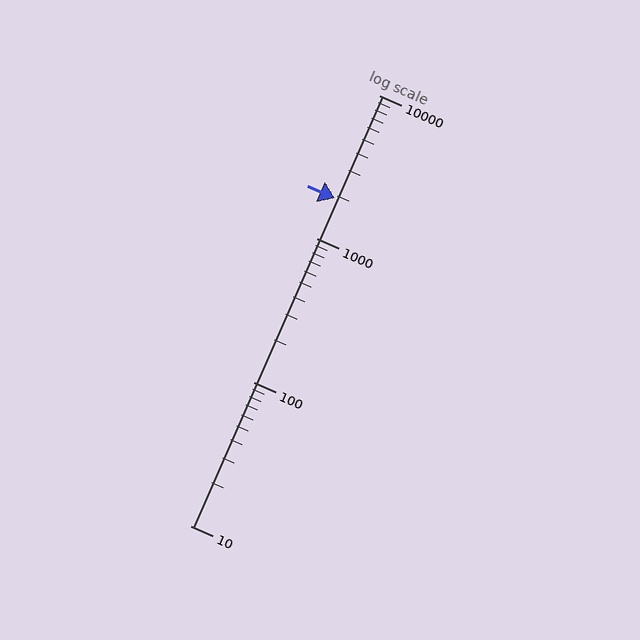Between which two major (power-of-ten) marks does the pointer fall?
The pointer is between 1000 and 10000.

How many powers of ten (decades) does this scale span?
The scale spans 3 decades, from 10 to 10000.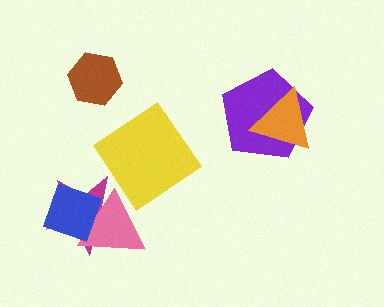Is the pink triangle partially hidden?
Yes, it is partially covered by another shape.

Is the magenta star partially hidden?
Yes, it is partially covered by another shape.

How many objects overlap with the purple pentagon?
1 object overlaps with the purple pentagon.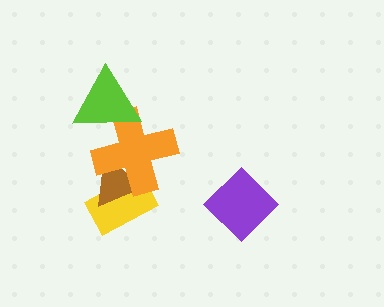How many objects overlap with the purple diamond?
0 objects overlap with the purple diamond.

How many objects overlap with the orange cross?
3 objects overlap with the orange cross.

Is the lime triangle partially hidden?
No, no other shape covers it.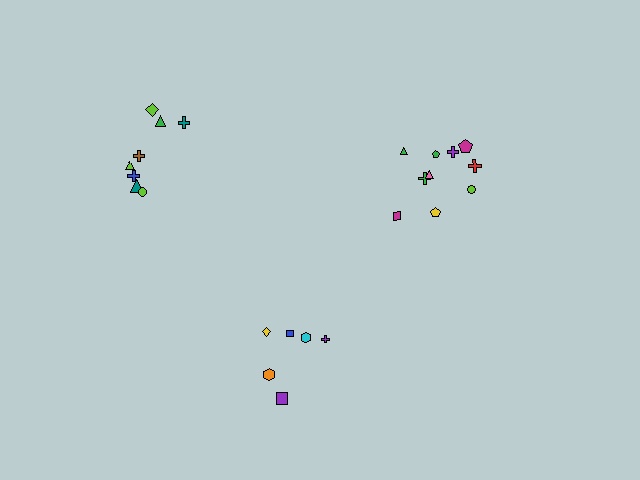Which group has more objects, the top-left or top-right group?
The top-right group.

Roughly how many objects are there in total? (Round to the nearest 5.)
Roughly 25 objects in total.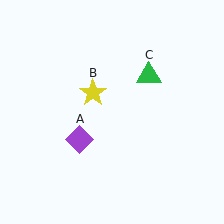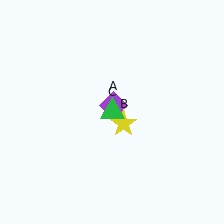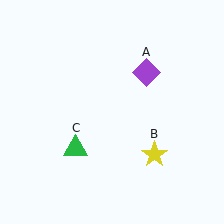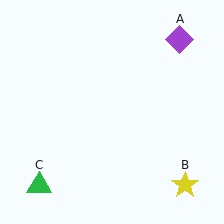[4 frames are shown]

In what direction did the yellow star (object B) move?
The yellow star (object B) moved down and to the right.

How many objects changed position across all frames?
3 objects changed position: purple diamond (object A), yellow star (object B), green triangle (object C).